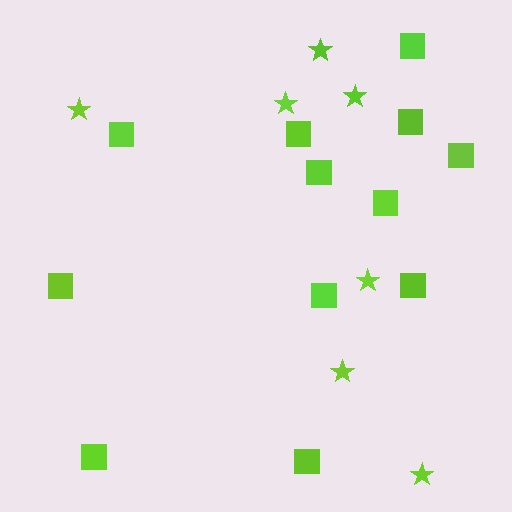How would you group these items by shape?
There are 2 groups: one group of squares (12) and one group of stars (7).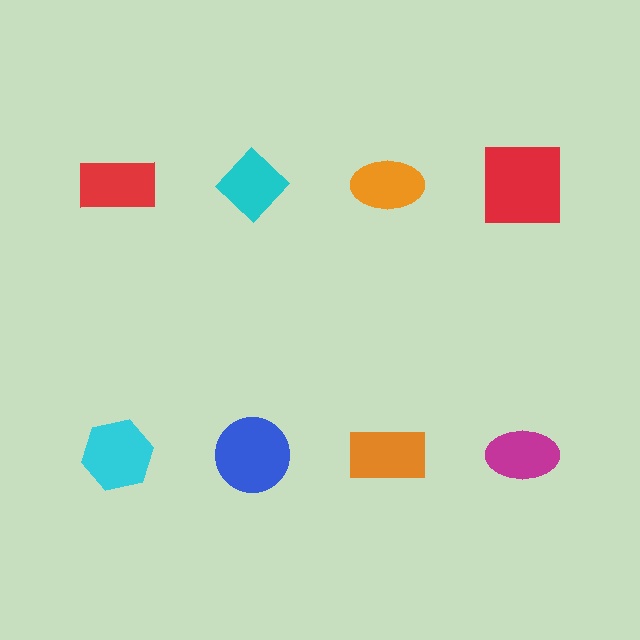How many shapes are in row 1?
4 shapes.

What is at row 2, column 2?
A blue circle.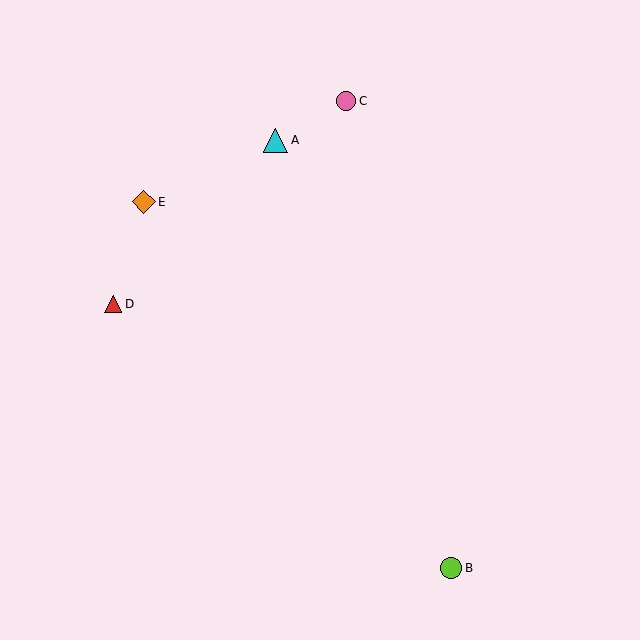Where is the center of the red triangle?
The center of the red triangle is at (113, 304).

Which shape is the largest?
The cyan triangle (labeled A) is the largest.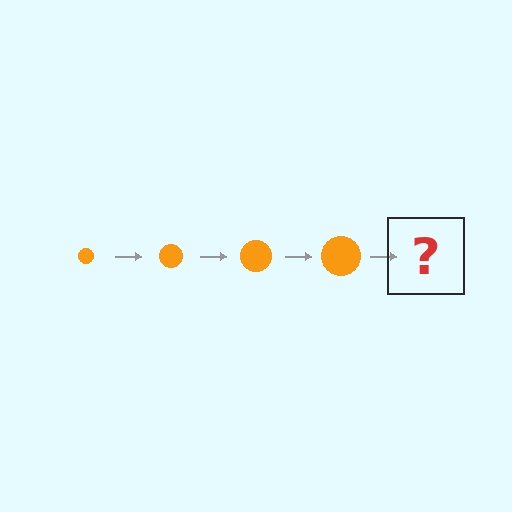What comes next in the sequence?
The next element should be an orange circle, larger than the previous one.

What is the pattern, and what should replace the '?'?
The pattern is that the circle gets progressively larger each step. The '?' should be an orange circle, larger than the previous one.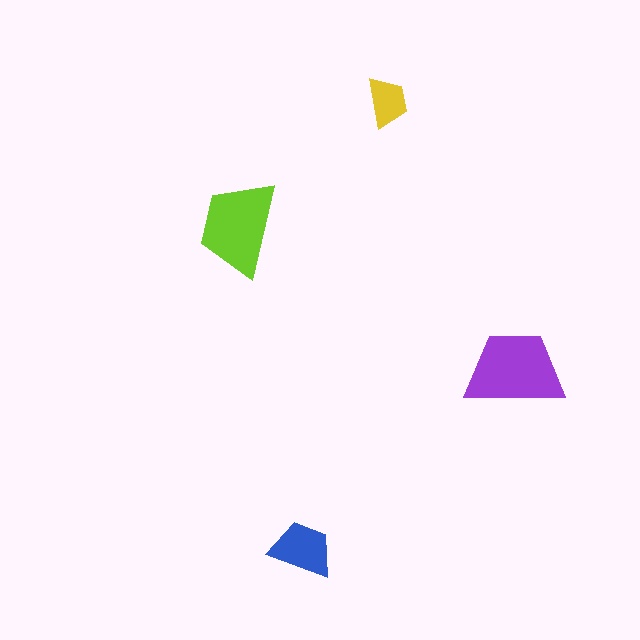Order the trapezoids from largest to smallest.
the purple one, the lime one, the blue one, the yellow one.